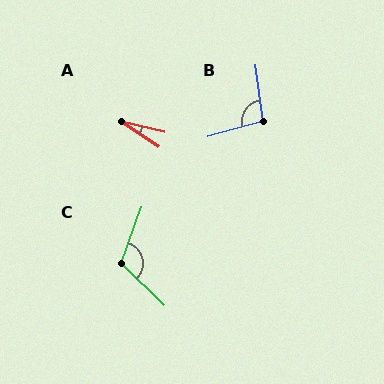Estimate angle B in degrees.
Approximately 98 degrees.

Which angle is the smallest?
A, at approximately 21 degrees.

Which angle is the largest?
C, at approximately 115 degrees.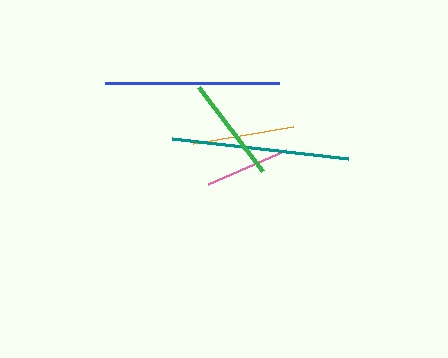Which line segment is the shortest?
The pink line is the shortest at approximately 85 pixels.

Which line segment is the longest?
The teal line is the longest at approximately 177 pixels.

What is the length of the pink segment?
The pink segment is approximately 85 pixels long.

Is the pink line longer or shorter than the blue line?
The blue line is longer than the pink line.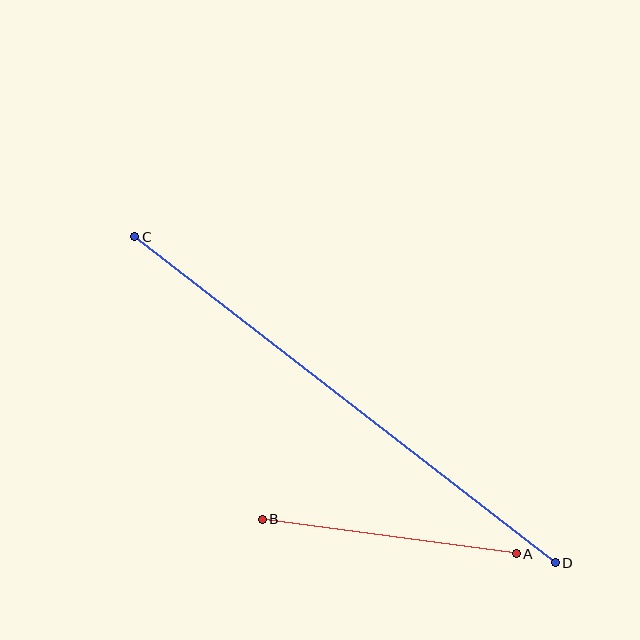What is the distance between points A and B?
The distance is approximately 256 pixels.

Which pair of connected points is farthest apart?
Points C and D are farthest apart.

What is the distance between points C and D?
The distance is approximately 532 pixels.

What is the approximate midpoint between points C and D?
The midpoint is at approximately (345, 400) pixels.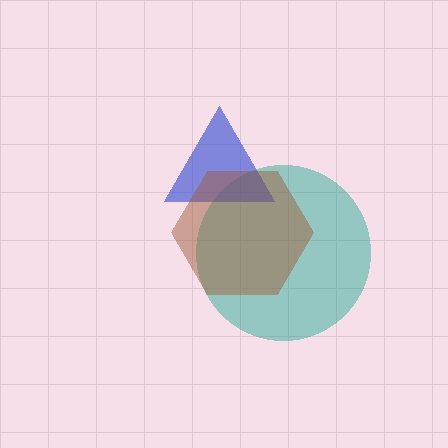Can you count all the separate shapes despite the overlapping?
Yes, there are 3 separate shapes.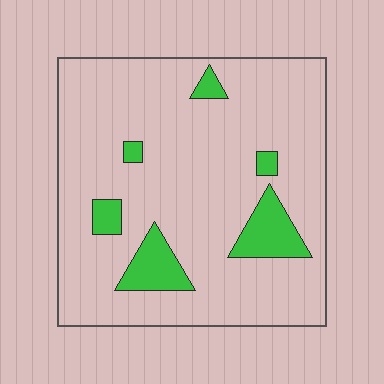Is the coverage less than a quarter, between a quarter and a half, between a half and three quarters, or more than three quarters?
Less than a quarter.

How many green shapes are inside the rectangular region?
6.